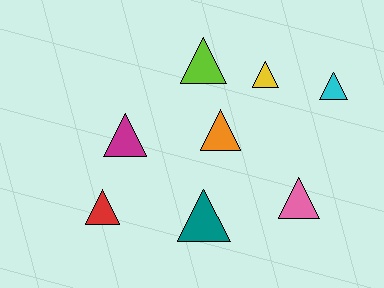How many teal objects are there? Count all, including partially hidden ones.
There is 1 teal object.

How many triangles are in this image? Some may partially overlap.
There are 8 triangles.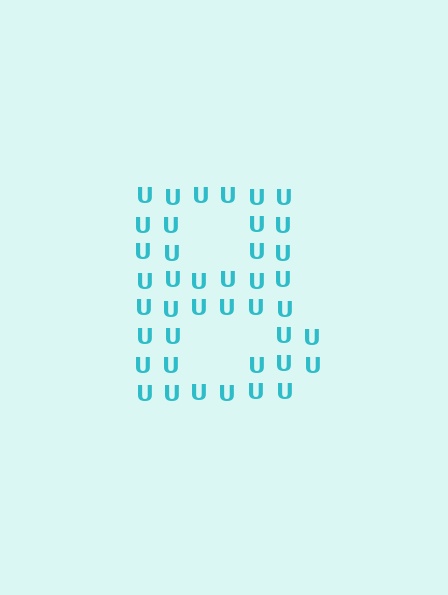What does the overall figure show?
The overall figure shows the letter B.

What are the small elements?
The small elements are letter U's.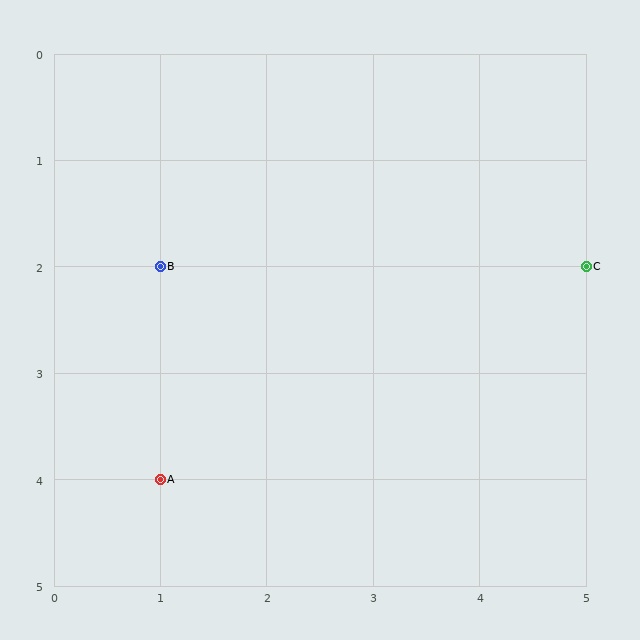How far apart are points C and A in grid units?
Points C and A are 4 columns and 2 rows apart (about 4.5 grid units diagonally).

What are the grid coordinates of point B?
Point B is at grid coordinates (1, 2).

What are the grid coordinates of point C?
Point C is at grid coordinates (5, 2).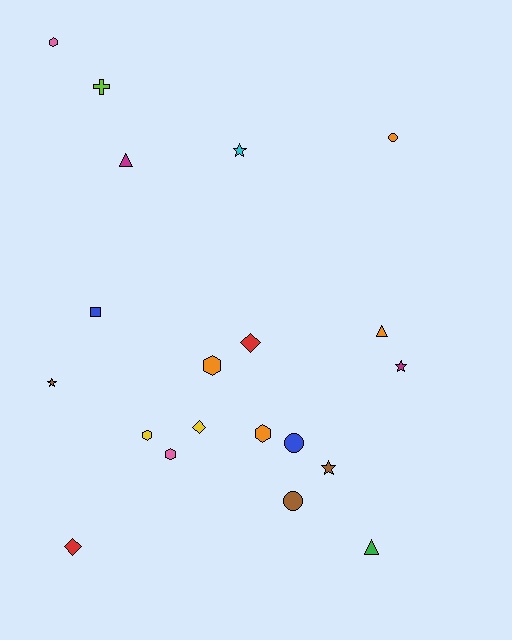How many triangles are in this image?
There are 3 triangles.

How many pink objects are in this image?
There are 2 pink objects.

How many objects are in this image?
There are 20 objects.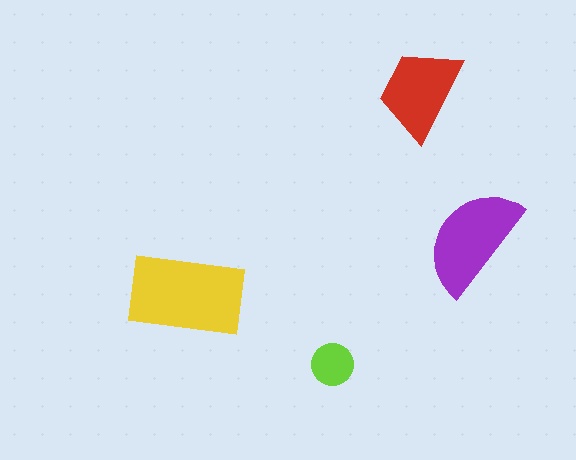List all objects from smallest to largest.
The lime circle, the red trapezoid, the purple semicircle, the yellow rectangle.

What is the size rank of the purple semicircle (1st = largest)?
2nd.